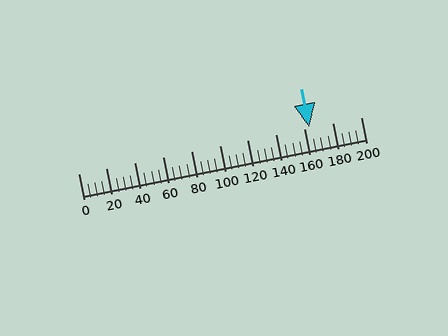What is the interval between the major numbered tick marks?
The major tick marks are spaced 20 units apart.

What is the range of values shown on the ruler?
The ruler shows values from 0 to 200.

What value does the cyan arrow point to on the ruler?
The cyan arrow points to approximately 163.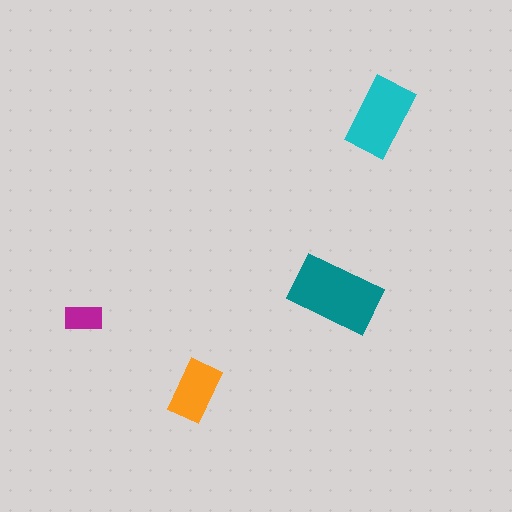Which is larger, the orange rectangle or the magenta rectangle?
The orange one.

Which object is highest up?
The cyan rectangle is topmost.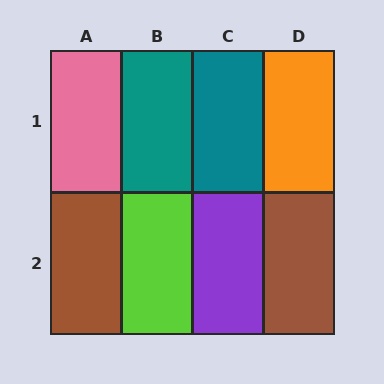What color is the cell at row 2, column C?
Purple.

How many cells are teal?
2 cells are teal.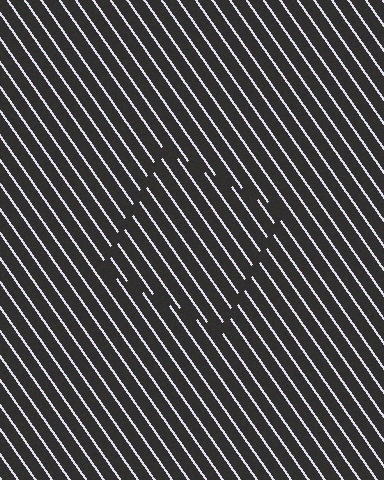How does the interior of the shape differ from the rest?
The interior of the shape contains the same grating, shifted by half a period — the contour is defined by the phase discontinuity where line-ends from the inner and outer gratings abut.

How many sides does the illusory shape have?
4 sides — the line-ends trace a square.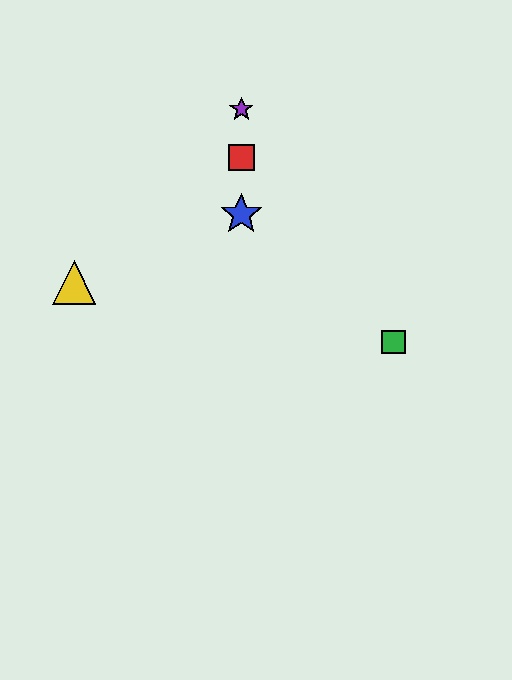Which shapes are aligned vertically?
The red square, the blue star, the purple star are aligned vertically.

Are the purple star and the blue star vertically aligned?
Yes, both are at x≈241.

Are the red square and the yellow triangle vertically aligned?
No, the red square is at x≈241 and the yellow triangle is at x≈74.